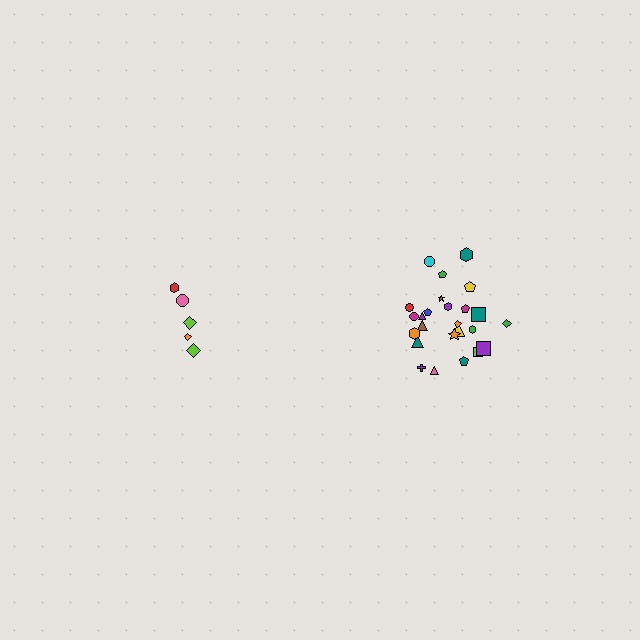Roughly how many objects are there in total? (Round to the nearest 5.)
Roughly 30 objects in total.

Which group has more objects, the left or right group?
The right group.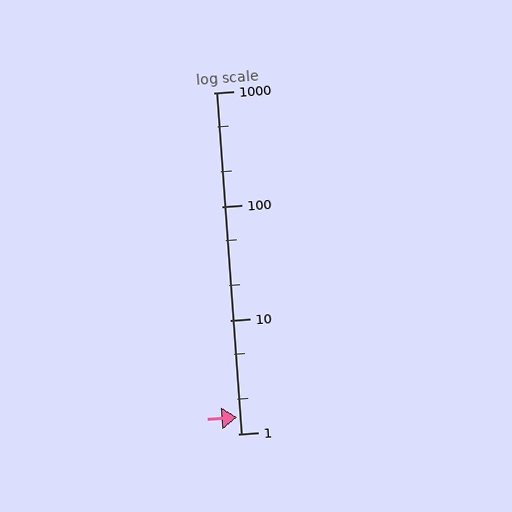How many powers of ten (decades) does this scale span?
The scale spans 3 decades, from 1 to 1000.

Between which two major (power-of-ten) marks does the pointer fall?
The pointer is between 1 and 10.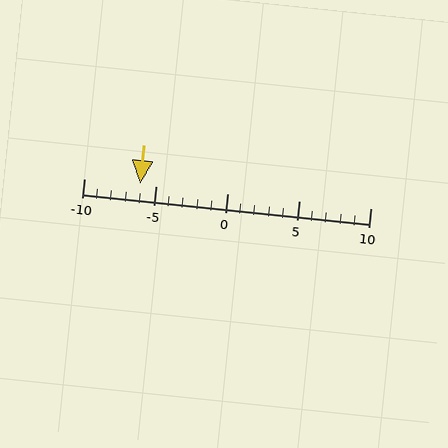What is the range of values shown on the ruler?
The ruler shows values from -10 to 10.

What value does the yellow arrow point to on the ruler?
The yellow arrow points to approximately -6.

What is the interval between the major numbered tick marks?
The major tick marks are spaced 5 units apart.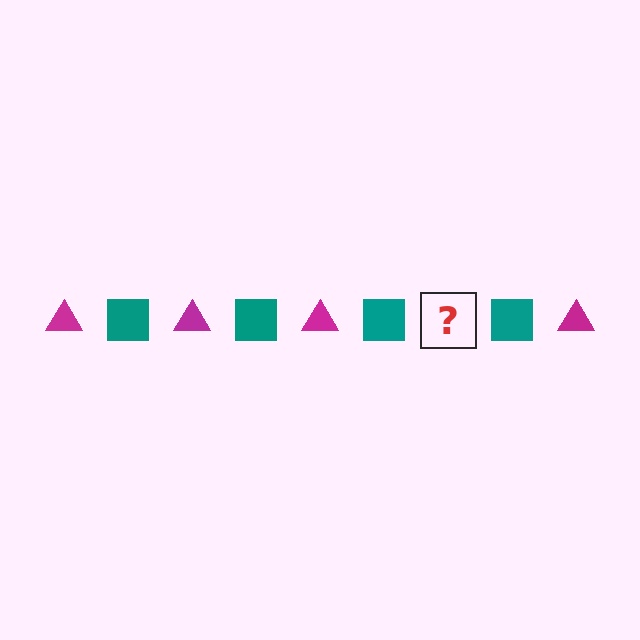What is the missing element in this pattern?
The missing element is a magenta triangle.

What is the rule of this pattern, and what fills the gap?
The rule is that the pattern alternates between magenta triangle and teal square. The gap should be filled with a magenta triangle.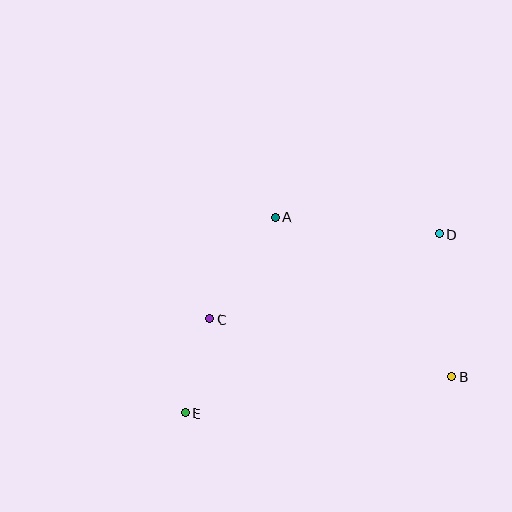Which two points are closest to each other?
Points C and E are closest to each other.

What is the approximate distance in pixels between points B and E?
The distance between B and E is approximately 269 pixels.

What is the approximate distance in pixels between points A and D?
The distance between A and D is approximately 166 pixels.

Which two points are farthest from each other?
Points D and E are farthest from each other.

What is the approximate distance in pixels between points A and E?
The distance between A and E is approximately 215 pixels.